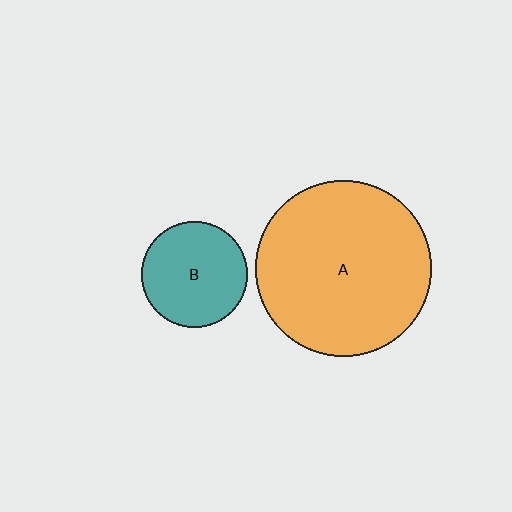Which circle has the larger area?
Circle A (orange).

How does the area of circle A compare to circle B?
Approximately 2.8 times.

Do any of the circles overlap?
No, none of the circles overlap.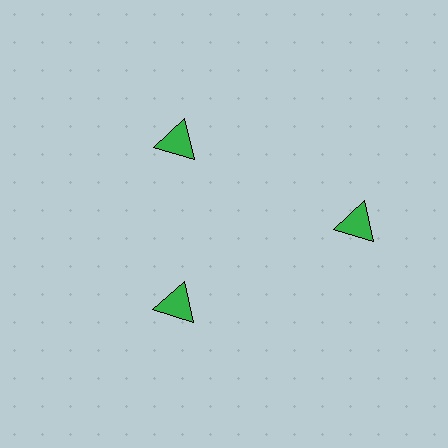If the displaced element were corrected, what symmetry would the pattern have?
It would have 3-fold rotational symmetry — the pattern would map onto itself every 120 degrees.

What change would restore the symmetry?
The symmetry would be restored by moving it inward, back onto the ring so that all 3 triangles sit at equal angles and equal distance from the center.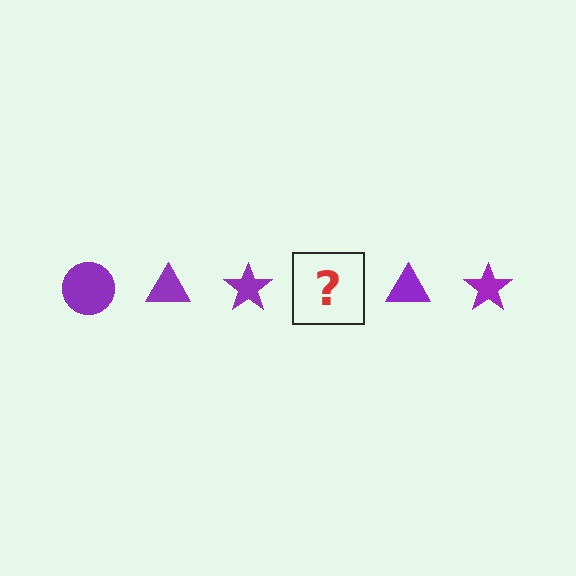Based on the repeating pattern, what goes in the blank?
The blank should be a purple circle.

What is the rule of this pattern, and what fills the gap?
The rule is that the pattern cycles through circle, triangle, star shapes in purple. The gap should be filled with a purple circle.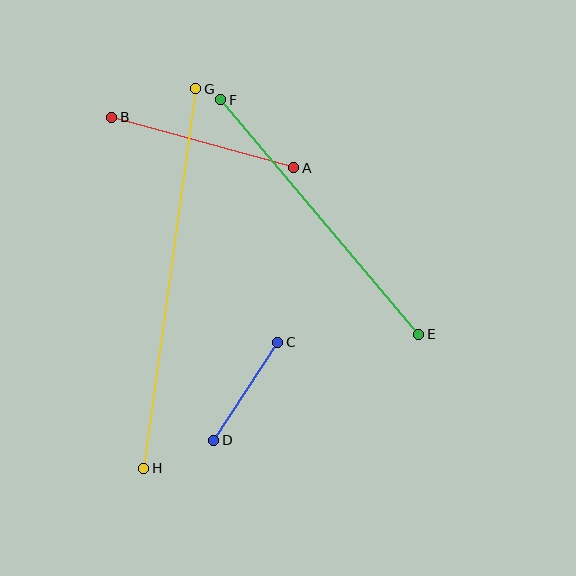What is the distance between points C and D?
The distance is approximately 117 pixels.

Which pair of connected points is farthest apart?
Points G and H are farthest apart.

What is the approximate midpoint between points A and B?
The midpoint is at approximately (203, 143) pixels.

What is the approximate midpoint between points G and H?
The midpoint is at approximately (170, 279) pixels.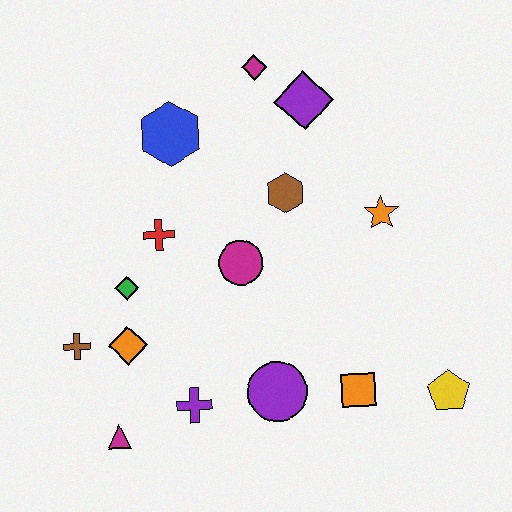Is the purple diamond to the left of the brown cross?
No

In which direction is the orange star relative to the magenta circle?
The orange star is to the right of the magenta circle.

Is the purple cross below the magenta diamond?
Yes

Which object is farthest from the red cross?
The yellow pentagon is farthest from the red cross.